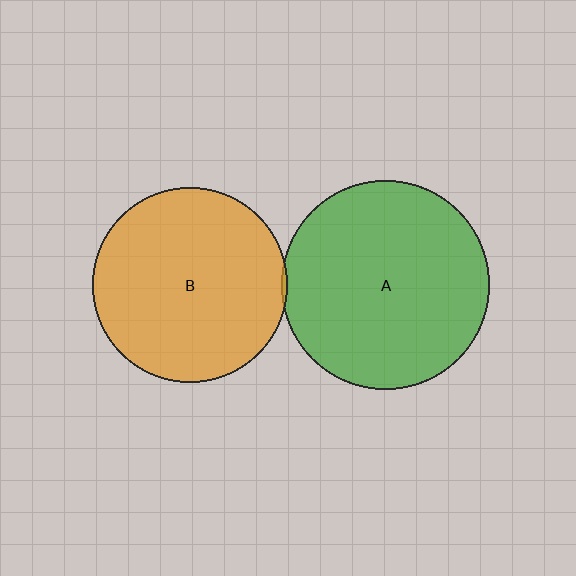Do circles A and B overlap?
Yes.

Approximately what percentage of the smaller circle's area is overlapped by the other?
Approximately 5%.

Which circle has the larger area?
Circle A (green).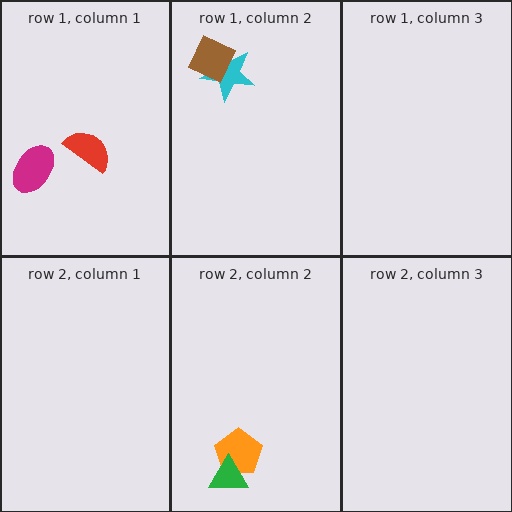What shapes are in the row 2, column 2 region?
The orange pentagon, the green triangle.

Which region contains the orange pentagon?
The row 2, column 2 region.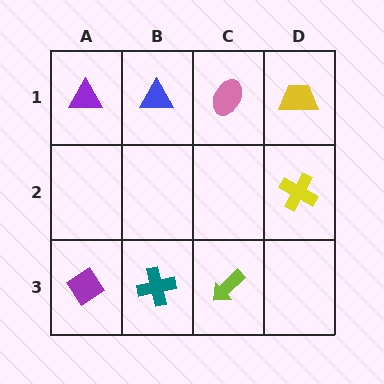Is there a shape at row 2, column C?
No, that cell is empty.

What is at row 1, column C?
A pink ellipse.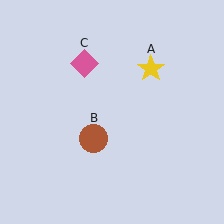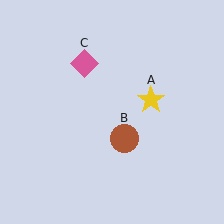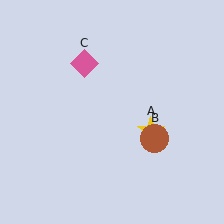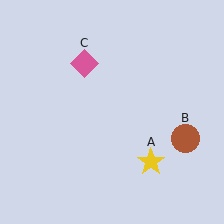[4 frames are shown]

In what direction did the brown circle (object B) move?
The brown circle (object B) moved right.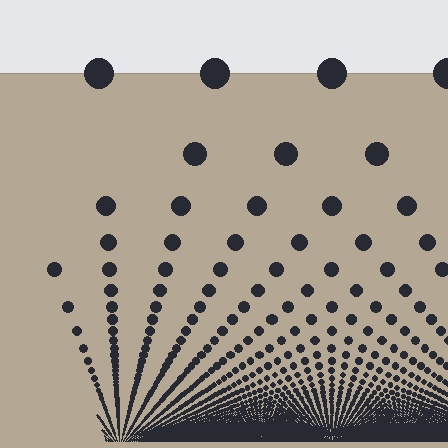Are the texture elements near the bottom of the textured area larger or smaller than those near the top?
Smaller. The gradient is inverted — elements near the bottom are smaller and denser.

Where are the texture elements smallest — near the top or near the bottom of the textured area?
Near the bottom.